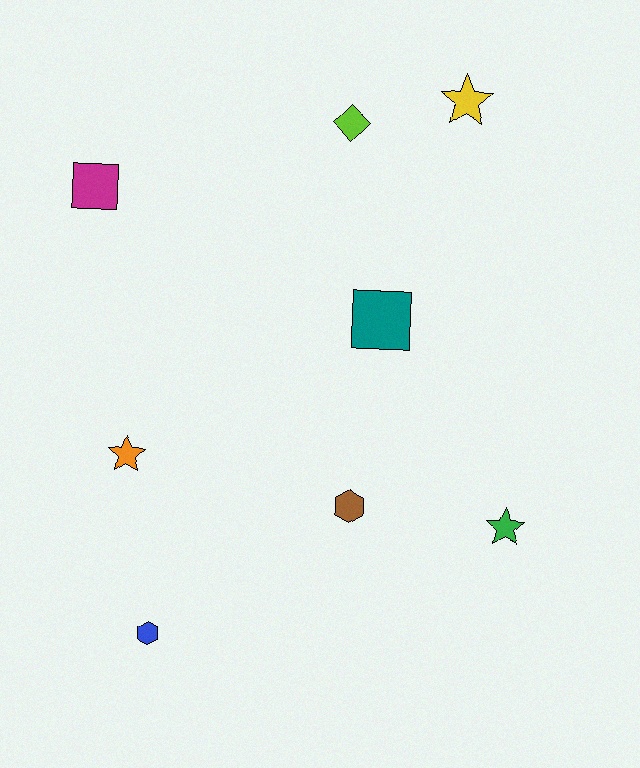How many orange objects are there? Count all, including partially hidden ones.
There is 1 orange object.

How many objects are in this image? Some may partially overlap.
There are 8 objects.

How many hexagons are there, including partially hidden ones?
There are 2 hexagons.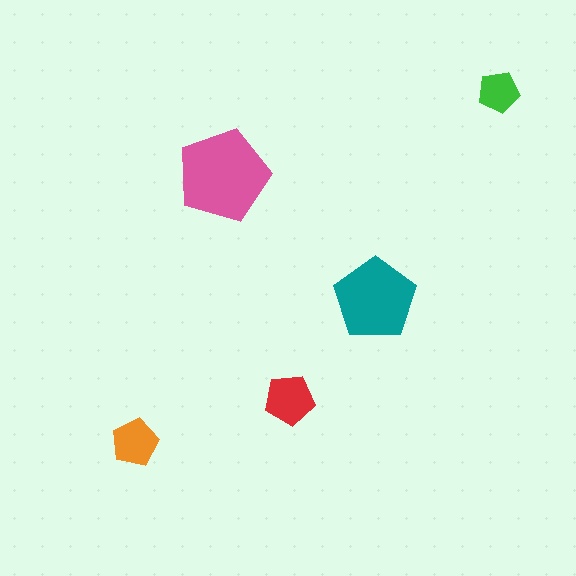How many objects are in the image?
There are 5 objects in the image.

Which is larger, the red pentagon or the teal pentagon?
The teal one.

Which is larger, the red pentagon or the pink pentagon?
The pink one.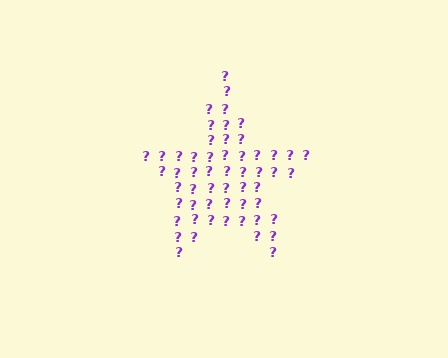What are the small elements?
The small elements are question marks.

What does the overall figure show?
The overall figure shows a star.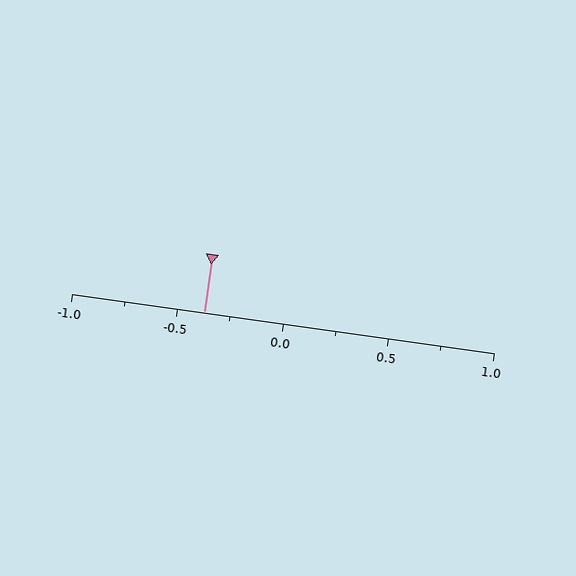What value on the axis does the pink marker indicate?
The marker indicates approximately -0.38.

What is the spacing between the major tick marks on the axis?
The major ticks are spaced 0.5 apart.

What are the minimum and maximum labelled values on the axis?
The axis runs from -1.0 to 1.0.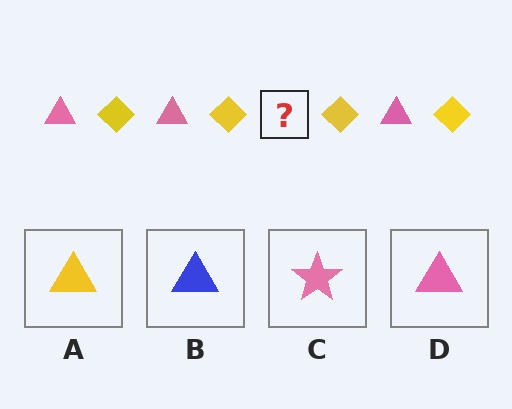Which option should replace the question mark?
Option D.